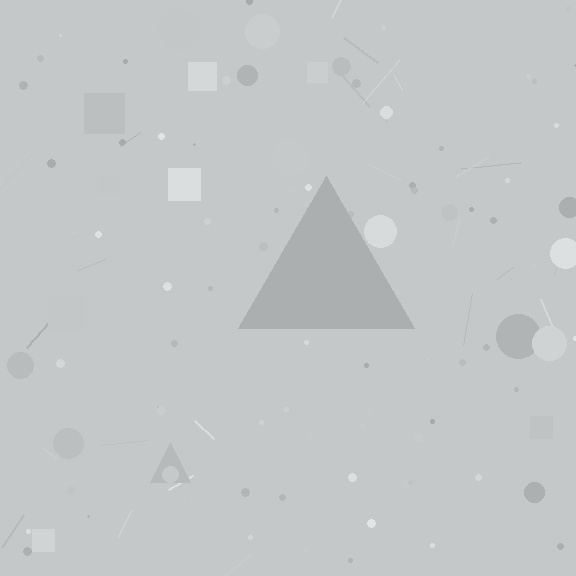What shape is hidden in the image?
A triangle is hidden in the image.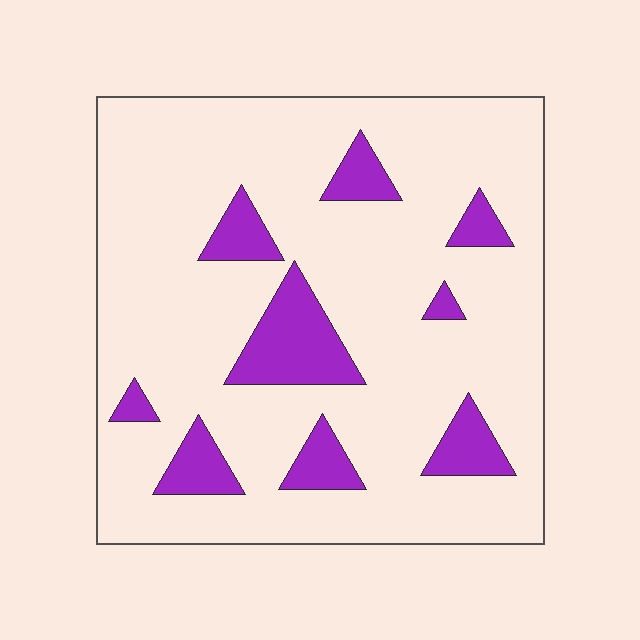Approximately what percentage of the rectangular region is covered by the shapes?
Approximately 15%.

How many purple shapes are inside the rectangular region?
9.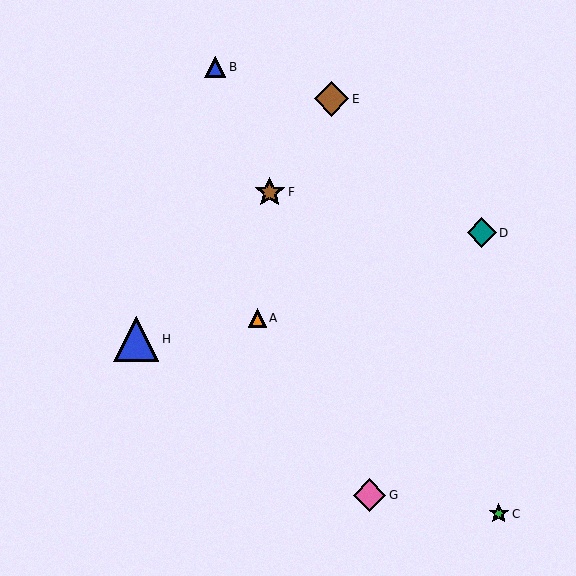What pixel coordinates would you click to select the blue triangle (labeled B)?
Click at (215, 67) to select the blue triangle B.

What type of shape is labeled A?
Shape A is an orange triangle.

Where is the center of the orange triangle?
The center of the orange triangle is at (257, 318).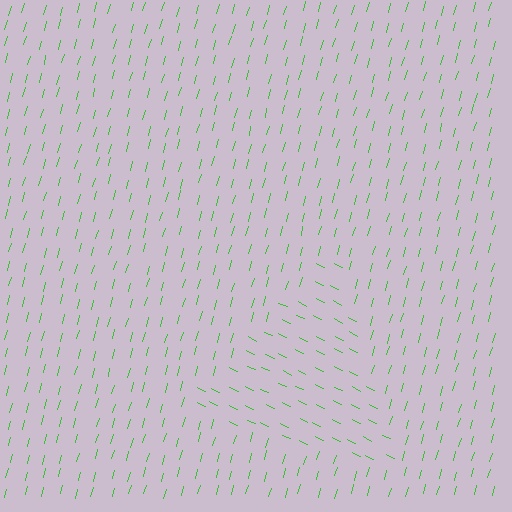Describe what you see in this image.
The image is filled with small green line segments. A triangle region in the image has lines oriented differently from the surrounding lines, creating a visible texture boundary.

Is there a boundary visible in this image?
Yes, there is a texture boundary formed by a change in line orientation.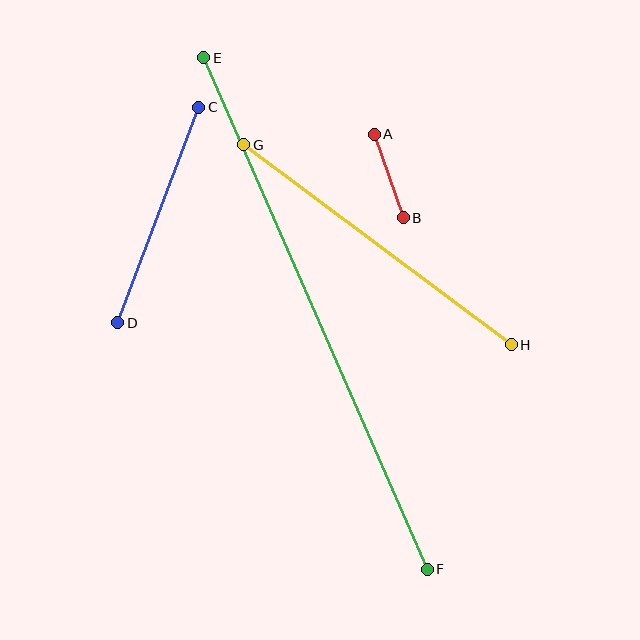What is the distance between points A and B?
The distance is approximately 88 pixels.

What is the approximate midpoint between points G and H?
The midpoint is at approximately (378, 245) pixels.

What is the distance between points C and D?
The distance is approximately 230 pixels.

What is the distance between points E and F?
The distance is approximately 558 pixels.